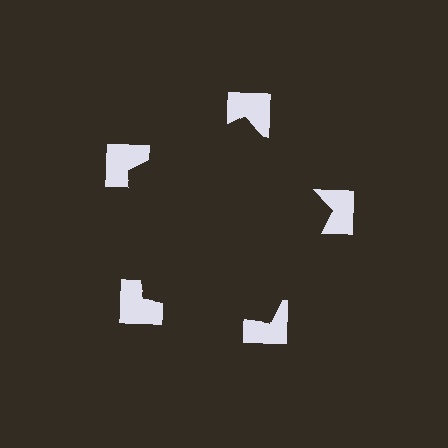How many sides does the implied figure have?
5 sides.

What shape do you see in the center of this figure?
An illusory pentagon — its edges are inferred from the aligned wedge cuts in the notched squares, not physically drawn.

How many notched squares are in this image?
There are 5 — one at each vertex of the illusory pentagon.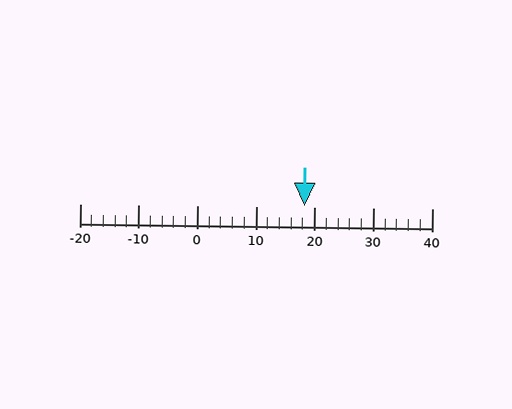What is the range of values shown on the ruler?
The ruler shows values from -20 to 40.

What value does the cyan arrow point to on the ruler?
The cyan arrow points to approximately 18.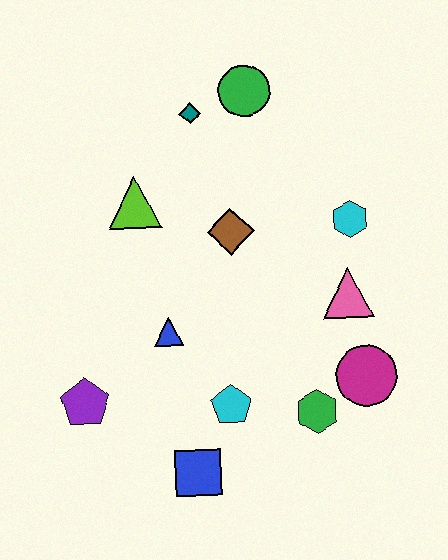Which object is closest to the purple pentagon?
The blue triangle is closest to the purple pentagon.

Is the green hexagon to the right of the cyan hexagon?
No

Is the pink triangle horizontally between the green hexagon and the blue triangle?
No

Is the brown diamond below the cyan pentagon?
No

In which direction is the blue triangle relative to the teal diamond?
The blue triangle is below the teal diamond.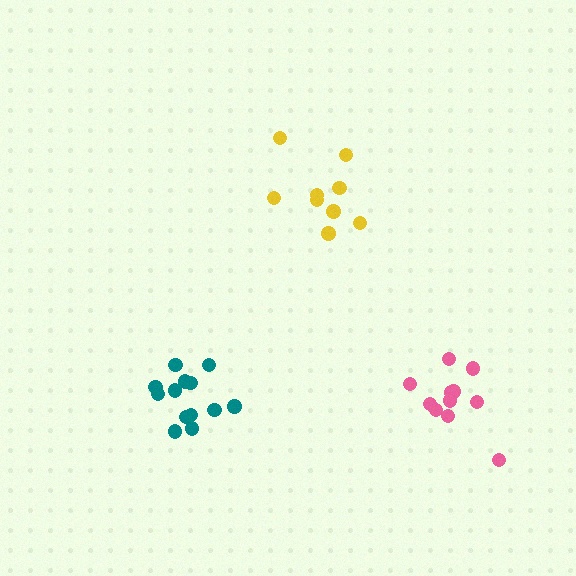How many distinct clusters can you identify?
There are 3 distinct clusters.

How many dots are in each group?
Group 1: 9 dots, Group 2: 11 dots, Group 3: 13 dots (33 total).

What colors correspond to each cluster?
The clusters are colored: yellow, pink, teal.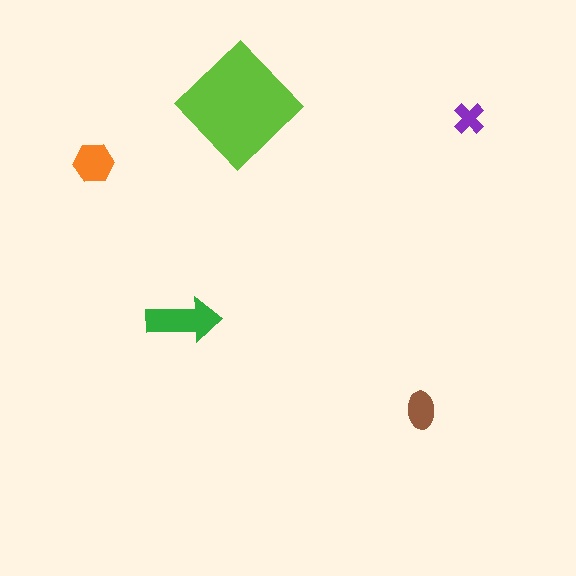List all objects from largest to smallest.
The lime diamond, the green arrow, the orange hexagon, the brown ellipse, the purple cross.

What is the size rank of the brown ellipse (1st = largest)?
4th.